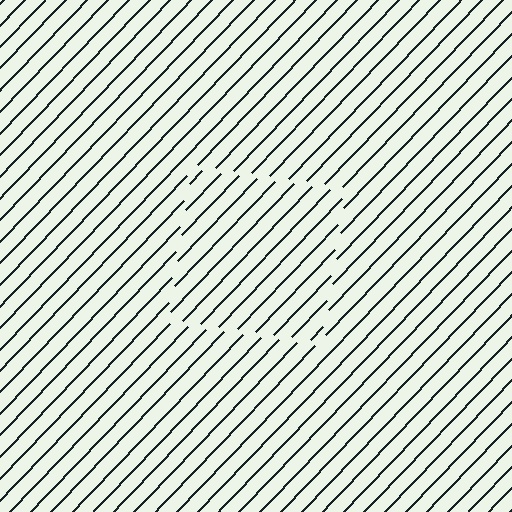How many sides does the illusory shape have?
4 sides — the line-ends trace a square.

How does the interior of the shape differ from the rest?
The interior of the shape contains the same grating, shifted by half a period — the contour is defined by the phase discontinuity where line-ends from the inner and outer gratings abut.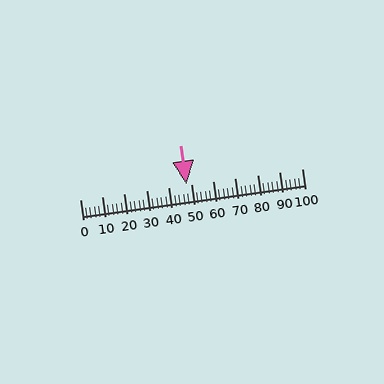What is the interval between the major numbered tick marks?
The major tick marks are spaced 10 units apart.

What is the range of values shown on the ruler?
The ruler shows values from 0 to 100.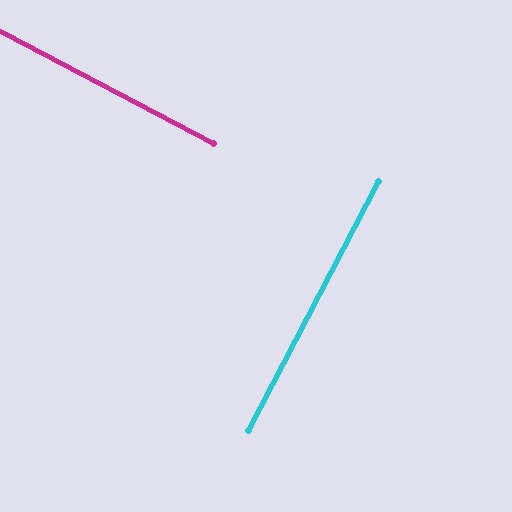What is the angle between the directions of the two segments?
Approximately 90 degrees.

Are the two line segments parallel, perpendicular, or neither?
Perpendicular — they meet at approximately 90°.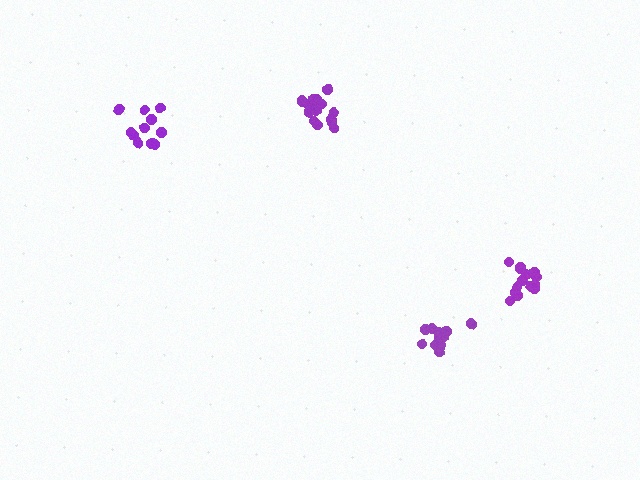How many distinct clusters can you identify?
There are 4 distinct clusters.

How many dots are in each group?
Group 1: 15 dots, Group 2: 11 dots, Group 3: 14 dots, Group 4: 17 dots (57 total).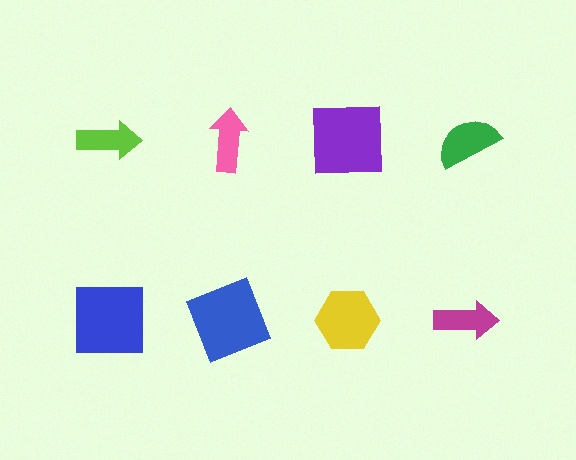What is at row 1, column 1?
A lime arrow.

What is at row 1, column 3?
A purple square.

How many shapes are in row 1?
4 shapes.